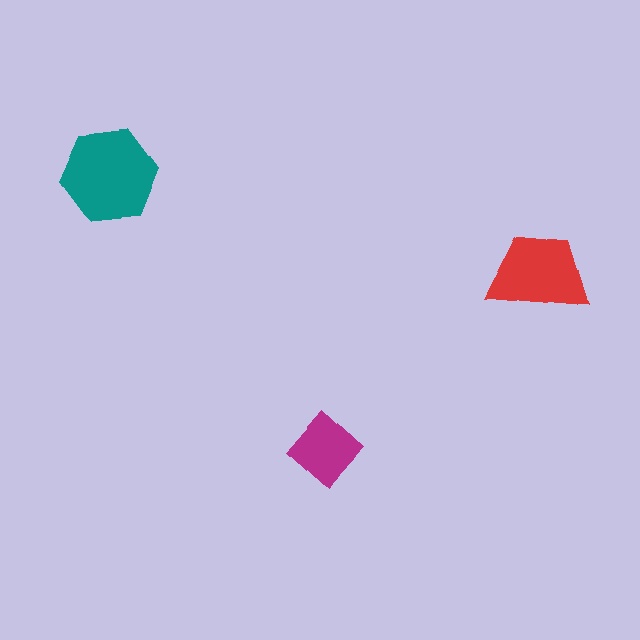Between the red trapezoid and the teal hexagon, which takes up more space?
The teal hexagon.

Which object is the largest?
The teal hexagon.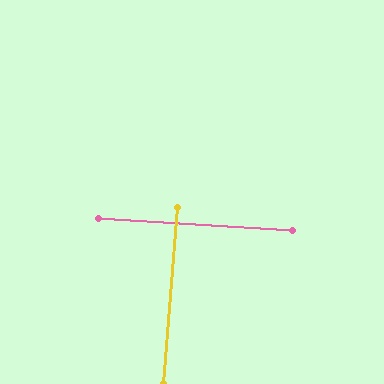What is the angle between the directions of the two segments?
Approximately 89 degrees.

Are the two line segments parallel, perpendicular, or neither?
Perpendicular — they meet at approximately 89°.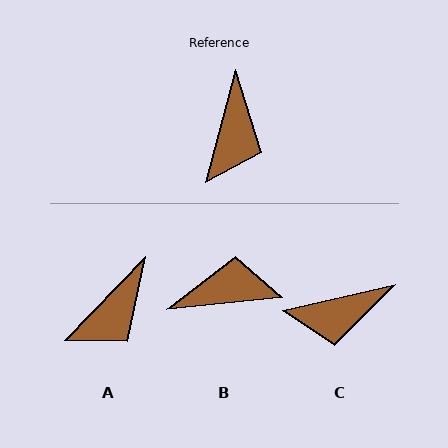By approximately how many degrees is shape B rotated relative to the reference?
Approximately 111 degrees counter-clockwise.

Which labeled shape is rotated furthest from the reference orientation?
B, about 111 degrees away.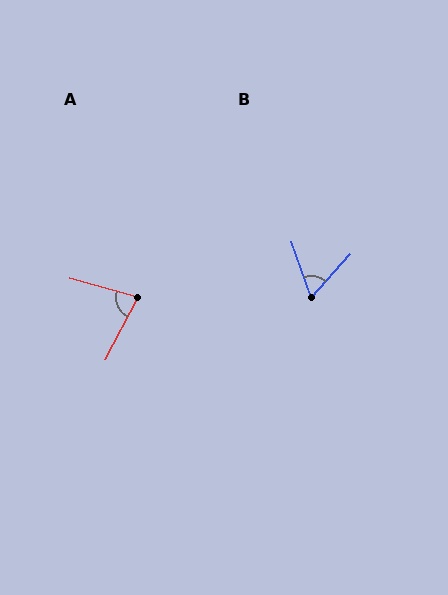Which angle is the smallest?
B, at approximately 61 degrees.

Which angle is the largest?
A, at approximately 78 degrees.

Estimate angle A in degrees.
Approximately 78 degrees.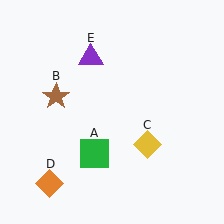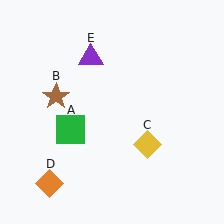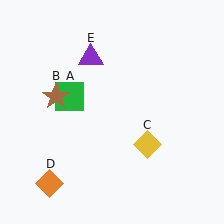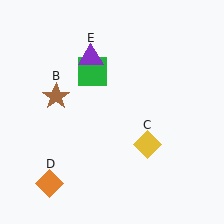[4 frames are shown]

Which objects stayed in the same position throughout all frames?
Brown star (object B) and yellow diamond (object C) and orange diamond (object D) and purple triangle (object E) remained stationary.